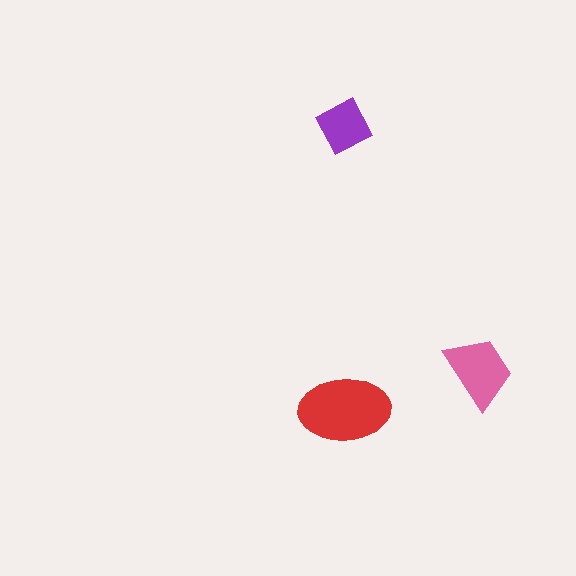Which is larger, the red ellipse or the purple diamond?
The red ellipse.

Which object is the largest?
The red ellipse.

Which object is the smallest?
The purple diamond.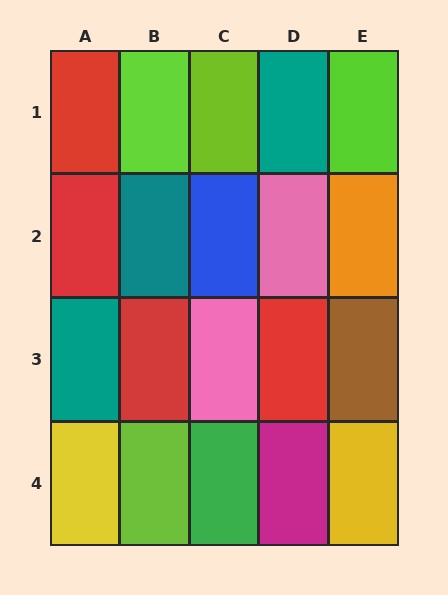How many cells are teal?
3 cells are teal.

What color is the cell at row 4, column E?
Yellow.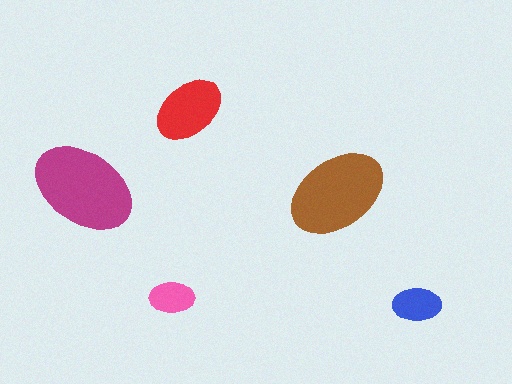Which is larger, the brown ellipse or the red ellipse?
The brown one.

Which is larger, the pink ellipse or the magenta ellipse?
The magenta one.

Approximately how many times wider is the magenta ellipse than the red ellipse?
About 1.5 times wider.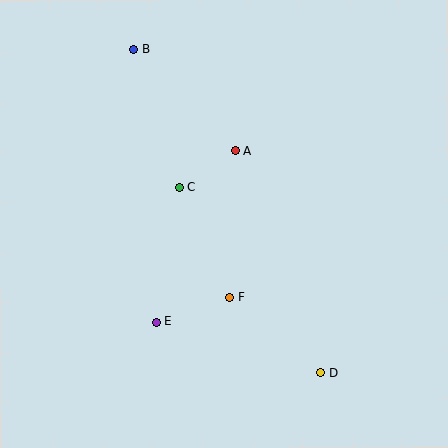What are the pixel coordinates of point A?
Point A is at (235, 151).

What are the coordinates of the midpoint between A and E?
The midpoint between A and E is at (196, 236).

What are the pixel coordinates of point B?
Point B is at (133, 49).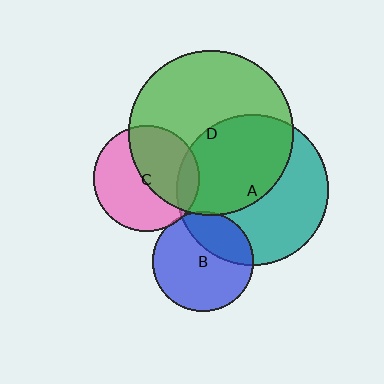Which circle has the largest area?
Circle D (green).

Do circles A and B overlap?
Yes.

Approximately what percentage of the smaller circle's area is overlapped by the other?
Approximately 30%.